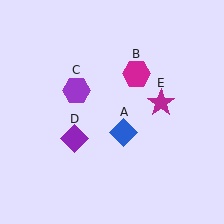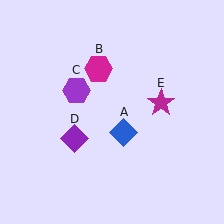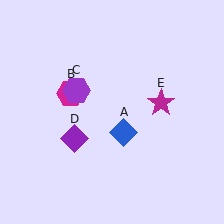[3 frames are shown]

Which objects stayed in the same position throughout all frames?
Blue diamond (object A) and purple hexagon (object C) and purple diamond (object D) and magenta star (object E) remained stationary.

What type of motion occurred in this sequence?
The magenta hexagon (object B) rotated counterclockwise around the center of the scene.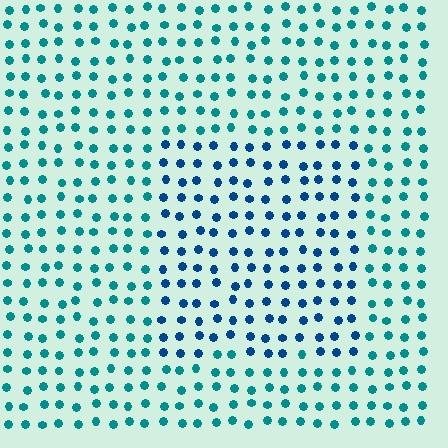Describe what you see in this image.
The image is filled with small teal elements in a uniform arrangement. A rectangle-shaped region is visible where the elements are tinted to a slightly different hue, forming a subtle color boundary.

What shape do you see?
I see a rectangle.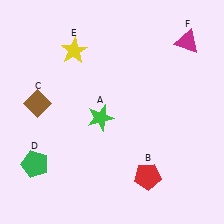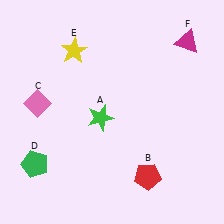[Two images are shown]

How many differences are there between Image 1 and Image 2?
There is 1 difference between the two images.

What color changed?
The diamond (C) changed from brown in Image 1 to pink in Image 2.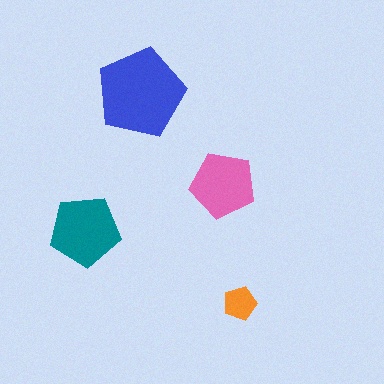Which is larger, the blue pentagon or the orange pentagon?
The blue one.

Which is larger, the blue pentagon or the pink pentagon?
The blue one.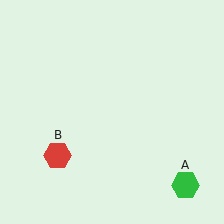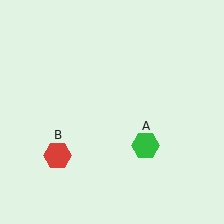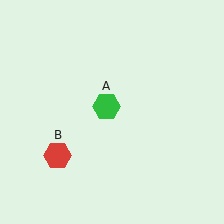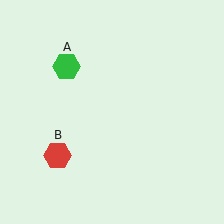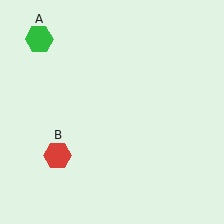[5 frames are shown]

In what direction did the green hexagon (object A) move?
The green hexagon (object A) moved up and to the left.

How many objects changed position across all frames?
1 object changed position: green hexagon (object A).